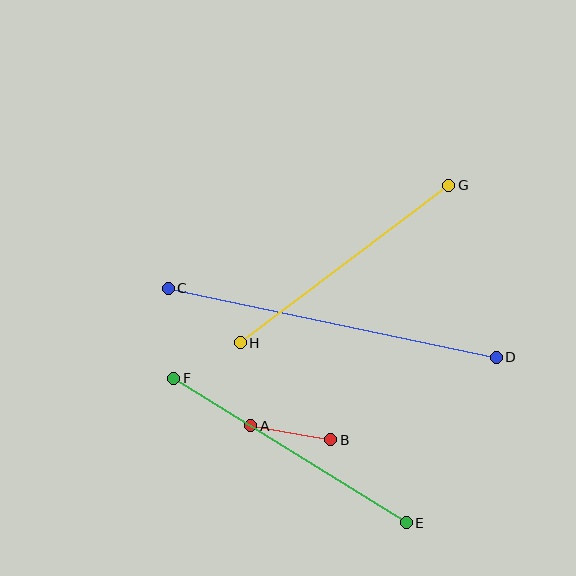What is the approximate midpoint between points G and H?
The midpoint is at approximately (345, 264) pixels.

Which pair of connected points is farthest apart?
Points C and D are farthest apart.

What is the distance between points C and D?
The distance is approximately 335 pixels.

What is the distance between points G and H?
The distance is approximately 261 pixels.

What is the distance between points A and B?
The distance is approximately 82 pixels.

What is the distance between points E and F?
The distance is approximately 273 pixels.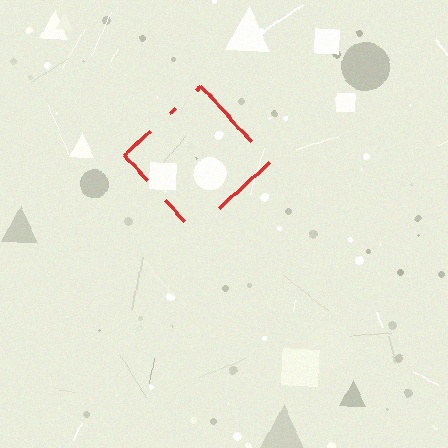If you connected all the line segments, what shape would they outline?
They would outline a diamond.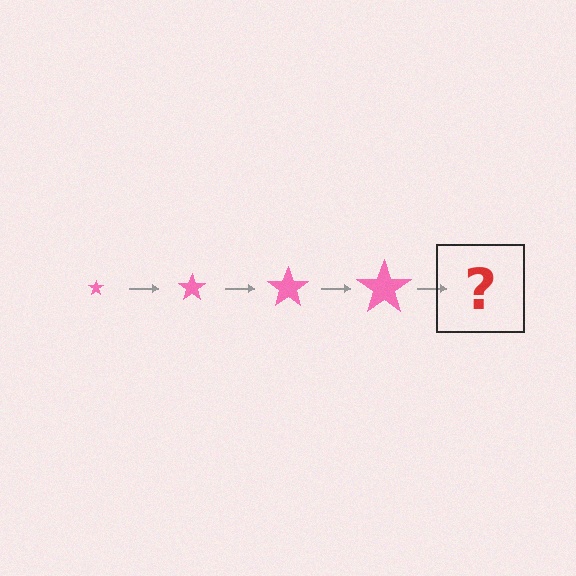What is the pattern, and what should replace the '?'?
The pattern is that the star gets progressively larger each step. The '?' should be a pink star, larger than the previous one.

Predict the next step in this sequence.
The next step is a pink star, larger than the previous one.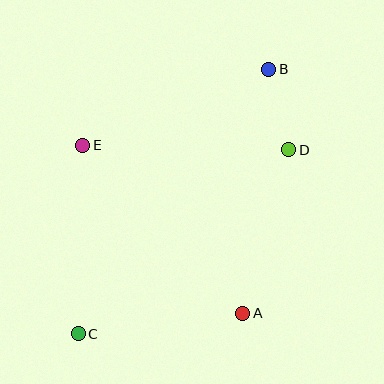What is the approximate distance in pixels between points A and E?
The distance between A and E is approximately 232 pixels.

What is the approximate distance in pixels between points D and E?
The distance between D and E is approximately 206 pixels.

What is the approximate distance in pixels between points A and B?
The distance between A and B is approximately 245 pixels.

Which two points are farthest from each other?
Points B and C are farthest from each other.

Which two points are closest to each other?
Points B and D are closest to each other.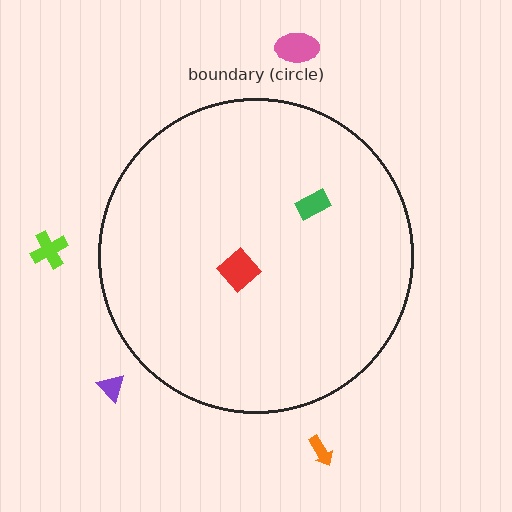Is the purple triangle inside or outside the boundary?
Outside.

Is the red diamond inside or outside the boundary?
Inside.